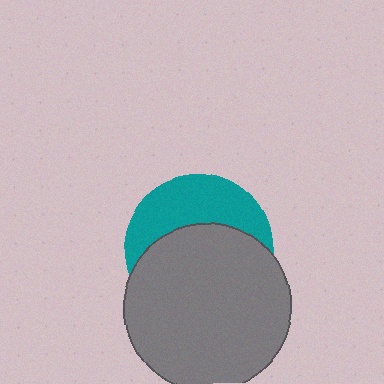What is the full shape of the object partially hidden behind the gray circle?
The partially hidden object is a teal circle.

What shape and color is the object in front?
The object in front is a gray circle.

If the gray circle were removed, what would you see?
You would see the complete teal circle.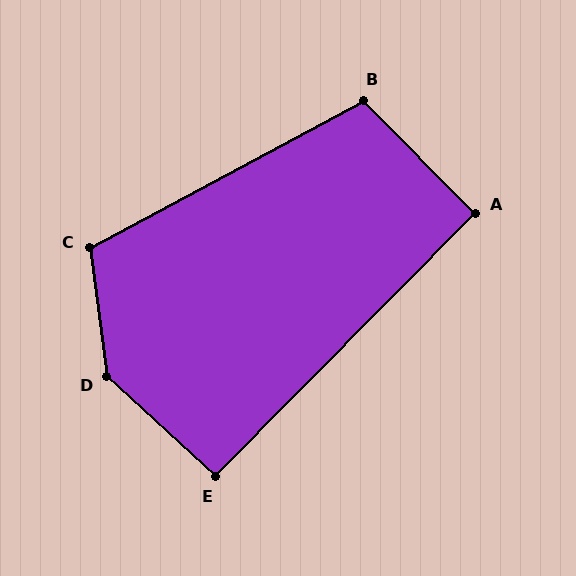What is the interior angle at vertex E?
Approximately 92 degrees (approximately right).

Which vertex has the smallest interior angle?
A, at approximately 90 degrees.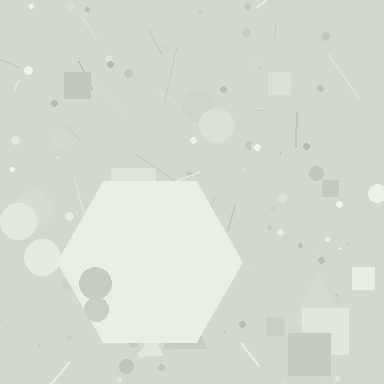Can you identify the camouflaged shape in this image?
The camouflaged shape is a hexagon.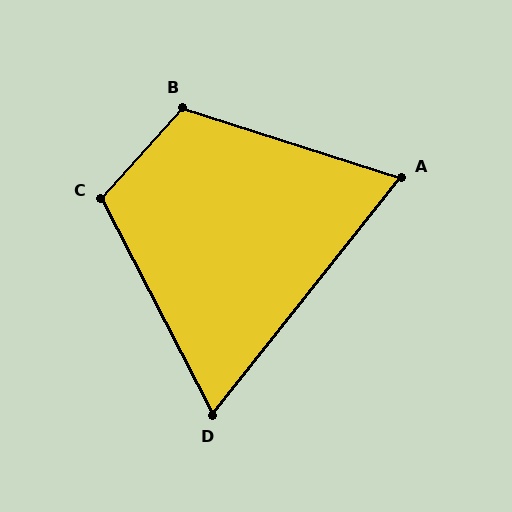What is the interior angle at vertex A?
Approximately 69 degrees (acute).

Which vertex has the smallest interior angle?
D, at approximately 66 degrees.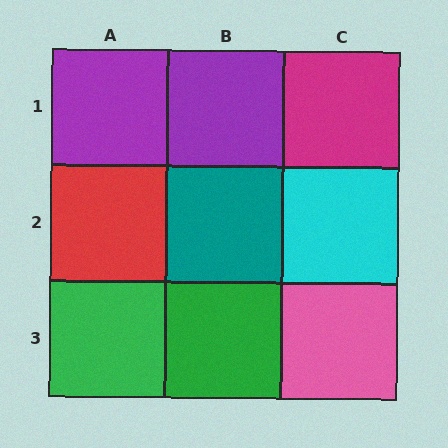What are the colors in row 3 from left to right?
Green, green, pink.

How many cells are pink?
1 cell is pink.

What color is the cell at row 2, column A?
Red.